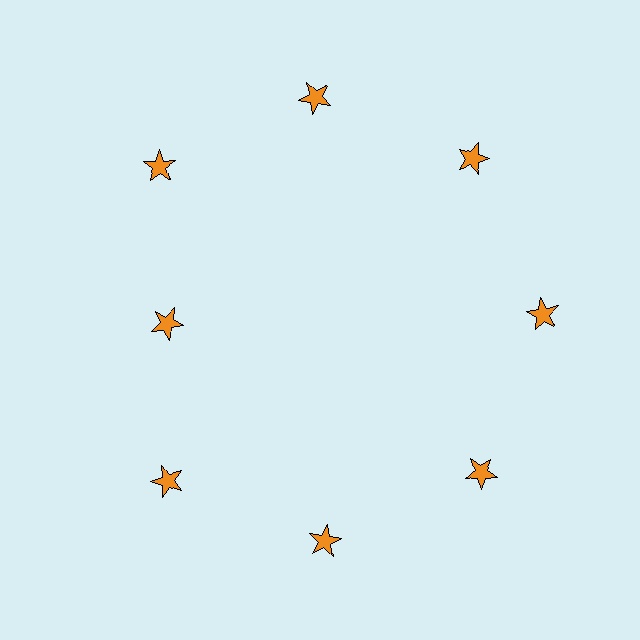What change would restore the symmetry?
The symmetry would be restored by moving it outward, back onto the ring so that all 8 stars sit at equal angles and equal distance from the center.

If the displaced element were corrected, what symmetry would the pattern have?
It would have 8-fold rotational symmetry — the pattern would map onto itself every 45 degrees.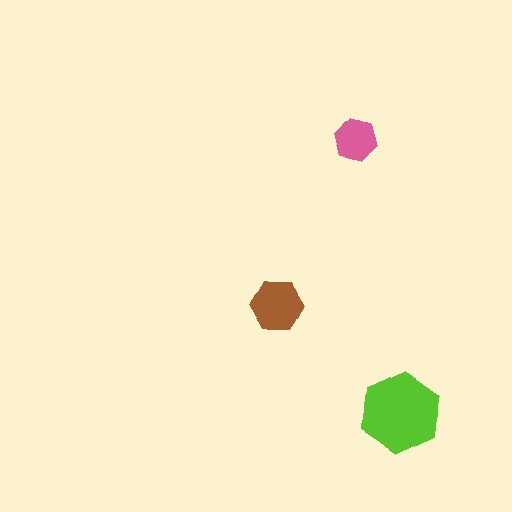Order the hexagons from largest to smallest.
the lime one, the brown one, the pink one.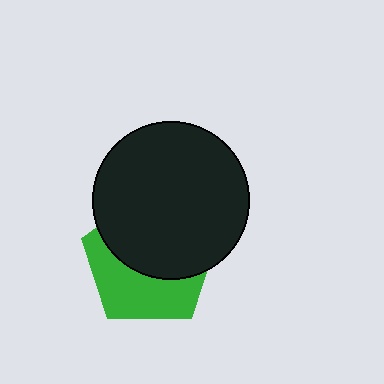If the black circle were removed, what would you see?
You would see the complete green pentagon.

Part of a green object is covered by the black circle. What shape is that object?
It is a pentagon.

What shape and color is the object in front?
The object in front is a black circle.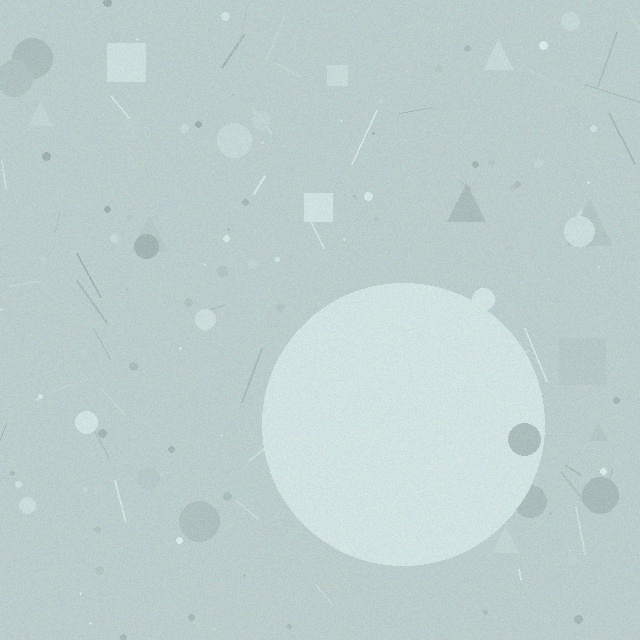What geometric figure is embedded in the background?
A circle is embedded in the background.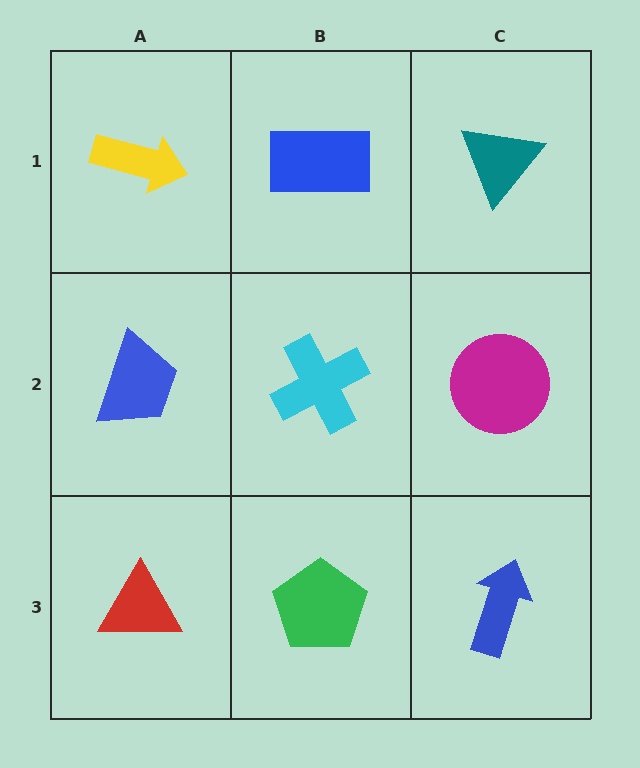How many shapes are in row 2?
3 shapes.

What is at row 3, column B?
A green pentagon.